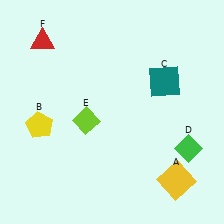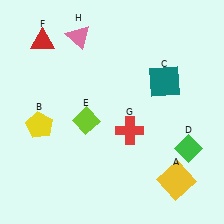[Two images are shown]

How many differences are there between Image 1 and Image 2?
There are 2 differences between the two images.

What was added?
A red cross (G), a pink triangle (H) were added in Image 2.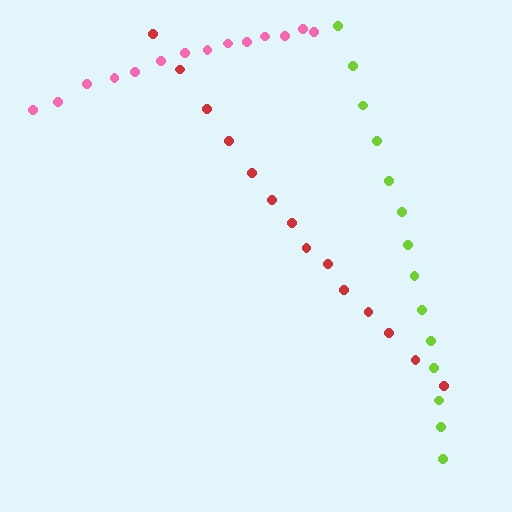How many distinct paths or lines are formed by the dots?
There are 3 distinct paths.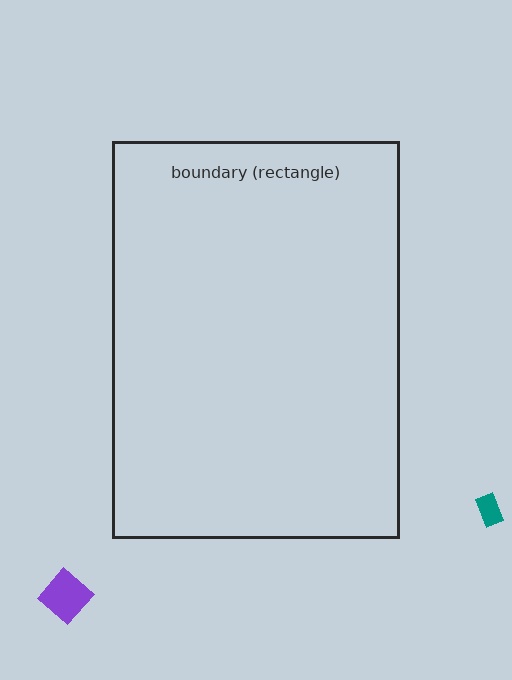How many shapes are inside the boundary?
0 inside, 2 outside.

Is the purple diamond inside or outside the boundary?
Outside.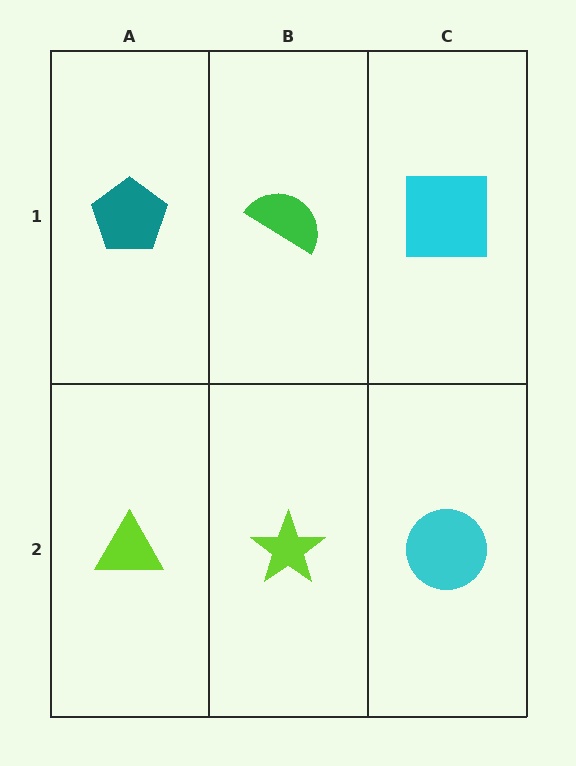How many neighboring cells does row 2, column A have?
2.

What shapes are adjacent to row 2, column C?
A cyan square (row 1, column C), a lime star (row 2, column B).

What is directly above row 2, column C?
A cyan square.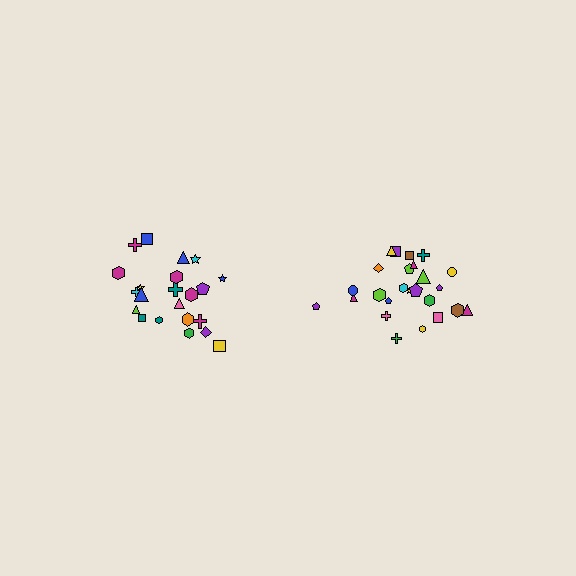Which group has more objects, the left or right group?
The right group.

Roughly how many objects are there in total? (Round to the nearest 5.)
Roughly 45 objects in total.